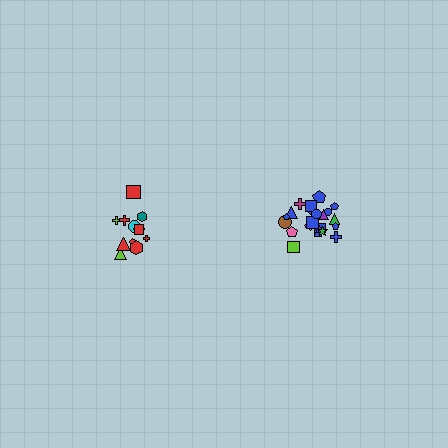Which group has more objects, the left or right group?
The right group.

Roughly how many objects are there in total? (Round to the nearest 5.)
Roughly 35 objects in total.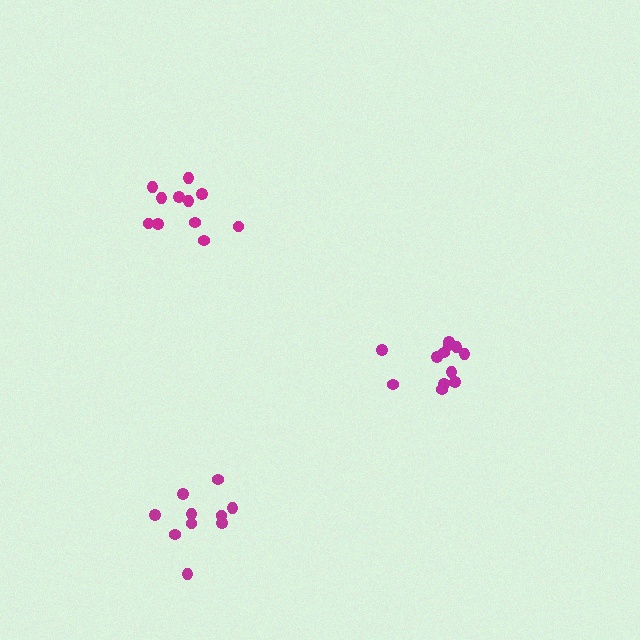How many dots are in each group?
Group 1: 11 dots, Group 2: 12 dots, Group 3: 10 dots (33 total).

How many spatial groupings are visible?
There are 3 spatial groupings.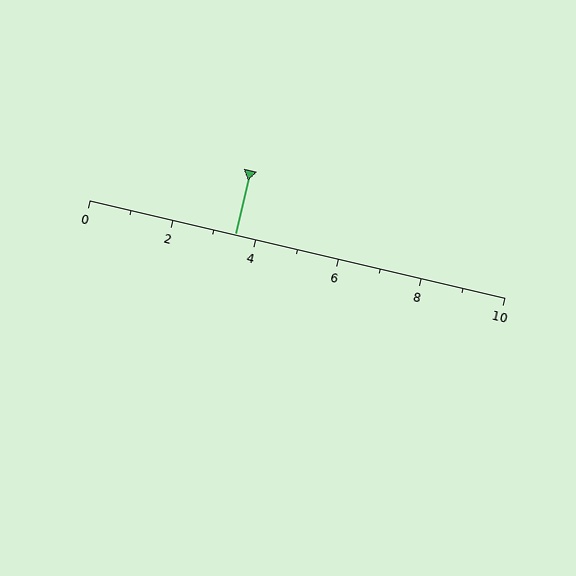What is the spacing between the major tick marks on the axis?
The major ticks are spaced 2 apart.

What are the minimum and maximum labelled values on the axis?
The axis runs from 0 to 10.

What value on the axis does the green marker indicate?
The marker indicates approximately 3.5.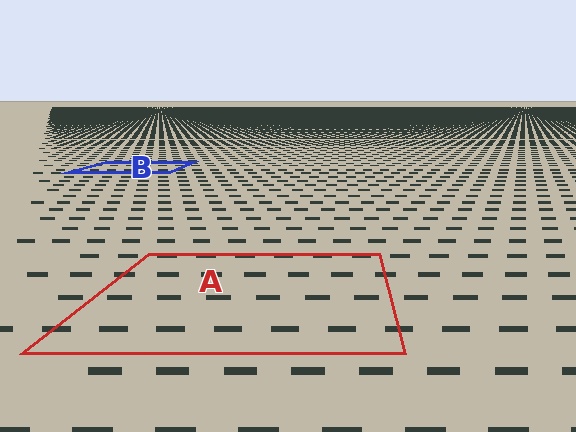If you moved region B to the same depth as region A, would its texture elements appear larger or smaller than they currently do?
They would appear larger. At a closer depth, the same texture elements are projected at a bigger on-screen size.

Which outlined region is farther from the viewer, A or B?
Region B is farther from the viewer — the texture elements inside it appear smaller and more densely packed.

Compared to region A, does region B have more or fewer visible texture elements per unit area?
Region B has more texture elements per unit area — they are packed more densely because it is farther away.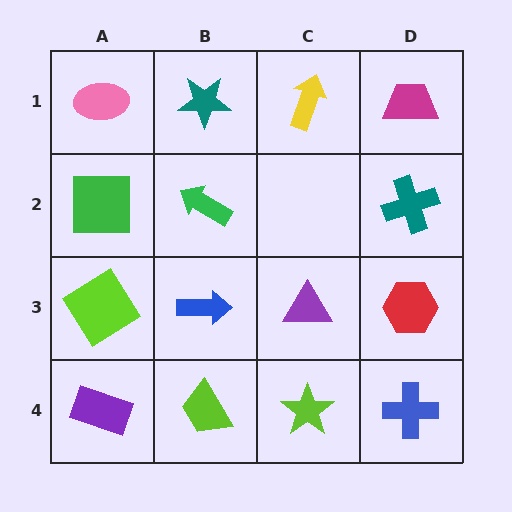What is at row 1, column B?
A teal star.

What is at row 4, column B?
A lime trapezoid.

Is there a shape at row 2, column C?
No, that cell is empty.